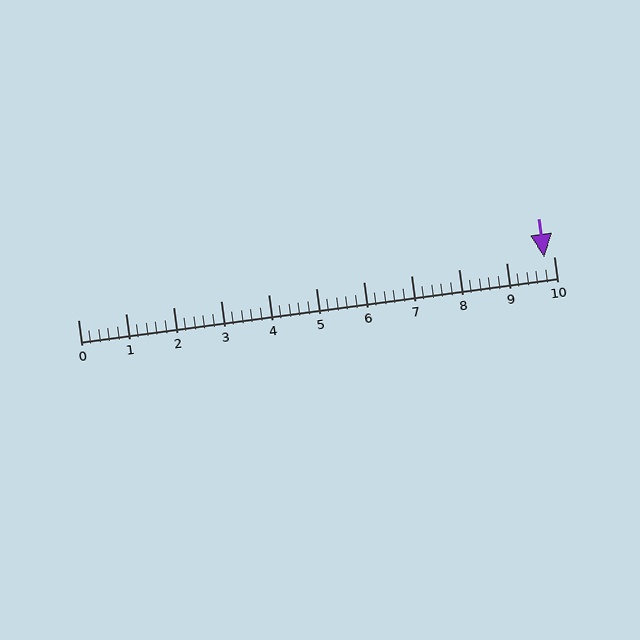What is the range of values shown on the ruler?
The ruler shows values from 0 to 10.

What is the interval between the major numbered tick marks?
The major tick marks are spaced 1 units apart.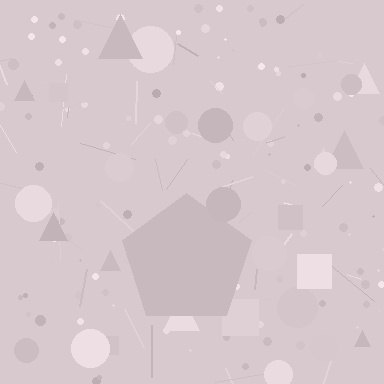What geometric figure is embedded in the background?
A pentagon is embedded in the background.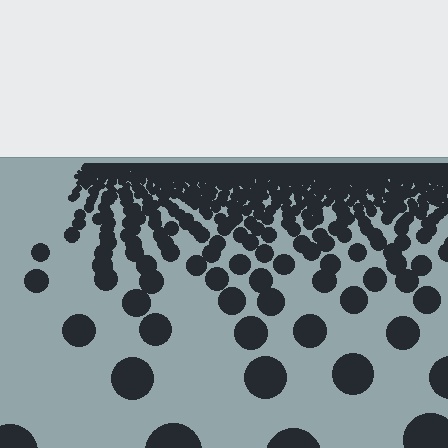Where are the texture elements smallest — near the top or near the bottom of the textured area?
Near the top.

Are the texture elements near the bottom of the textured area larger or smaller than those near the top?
Larger. Near the bottom, elements are closer to the viewer and appear at a bigger on-screen size.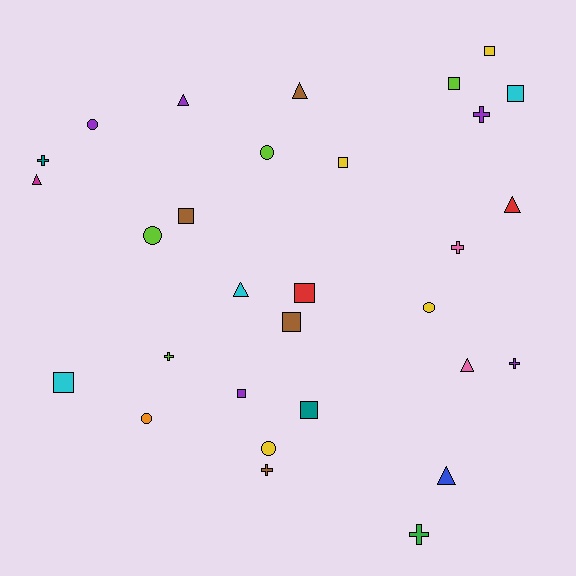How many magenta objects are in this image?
There is 1 magenta object.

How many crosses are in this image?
There are 7 crosses.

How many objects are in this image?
There are 30 objects.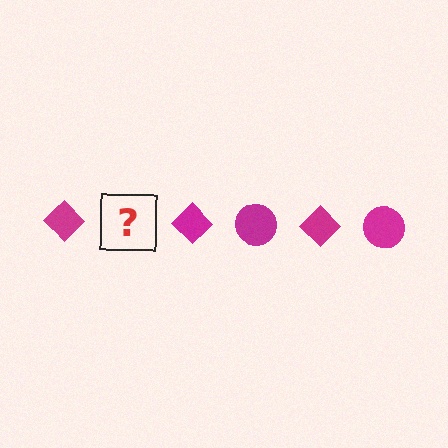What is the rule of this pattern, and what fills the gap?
The rule is that the pattern cycles through diamond, circle shapes in magenta. The gap should be filled with a magenta circle.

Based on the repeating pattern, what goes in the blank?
The blank should be a magenta circle.